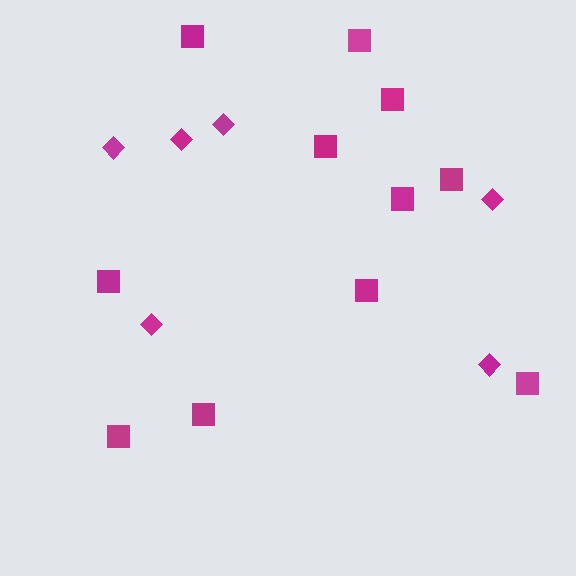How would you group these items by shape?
There are 2 groups: one group of diamonds (6) and one group of squares (11).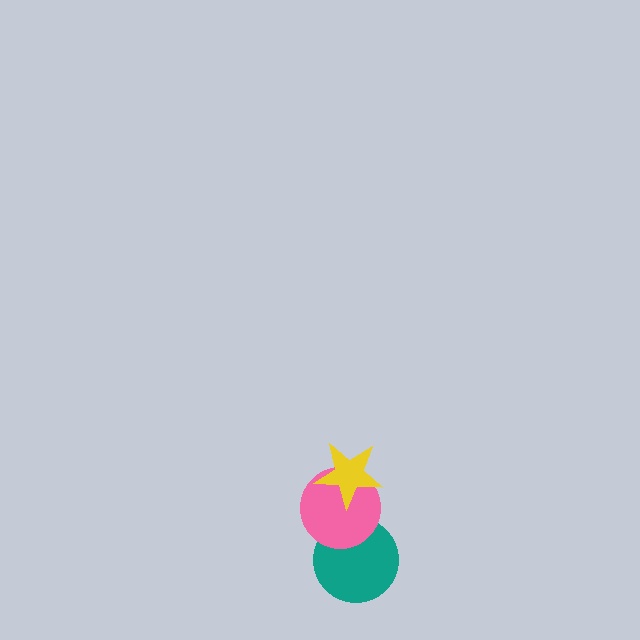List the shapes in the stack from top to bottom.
From top to bottom: the yellow star, the pink circle, the teal circle.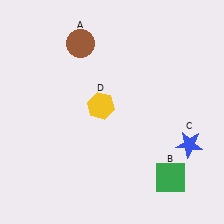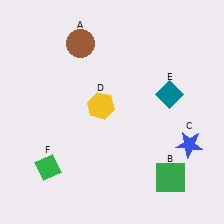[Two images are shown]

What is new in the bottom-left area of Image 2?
A green diamond (F) was added in the bottom-left area of Image 2.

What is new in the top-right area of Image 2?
A teal diamond (E) was added in the top-right area of Image 2.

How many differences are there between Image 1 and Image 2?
There are 2 differences between the two images.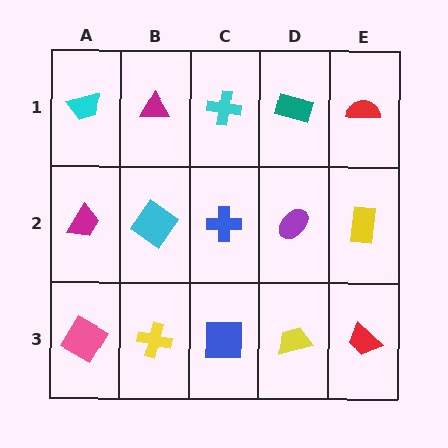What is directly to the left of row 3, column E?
A yellow trapezoid.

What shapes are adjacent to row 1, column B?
A cyan diamond (row 2, column B), a cyan trapezoid (row 1, column A), a cyan cross (row 1, column C).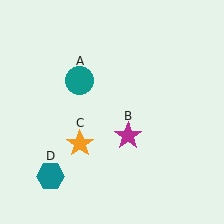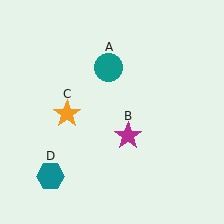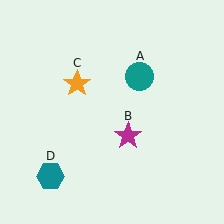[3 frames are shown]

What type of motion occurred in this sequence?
The teal circle (object A), orange star (object C) rotated clockwise around the center of the scene.